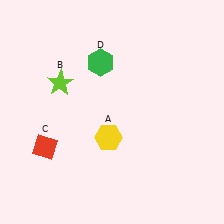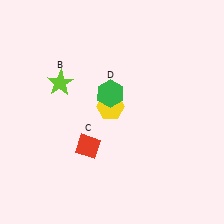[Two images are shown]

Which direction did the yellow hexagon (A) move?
The yellow hexagon (A) moved up.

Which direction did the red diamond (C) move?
The red diamond (C) moved right.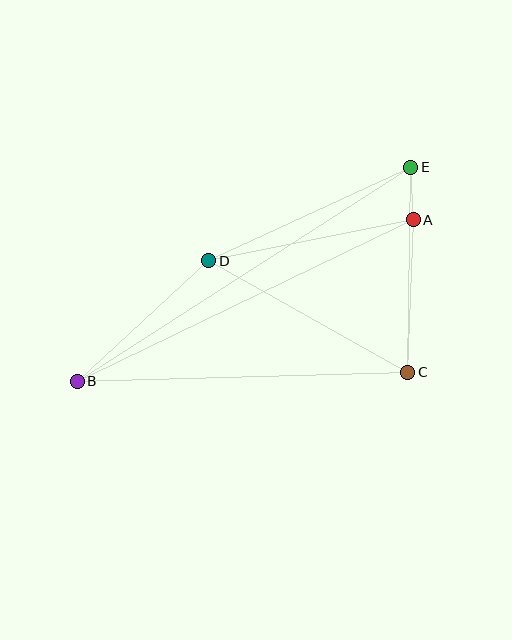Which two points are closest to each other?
Points A and E are closest to each other.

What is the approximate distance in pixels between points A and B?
The distance between A and B is approximately 373 pixels.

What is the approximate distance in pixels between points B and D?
The distance between B and D is approximately 178 pixels.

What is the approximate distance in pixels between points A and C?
The distance between A and C is approximately 152 pixels.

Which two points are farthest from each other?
Points B and E are farthest from each other.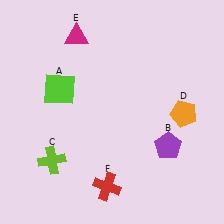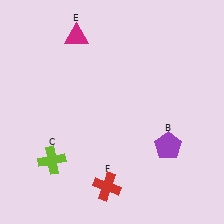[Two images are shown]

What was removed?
The orange pentagon (D), the lime square (A) were removed in Image 2.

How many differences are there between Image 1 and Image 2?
There are 2 differences between the two images.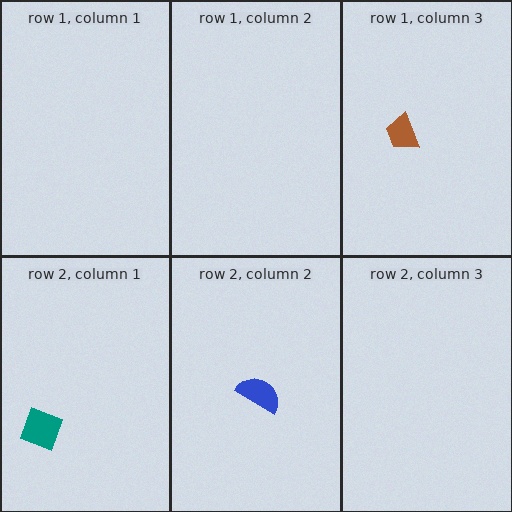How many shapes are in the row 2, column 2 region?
1.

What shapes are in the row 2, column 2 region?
The blue semicircle.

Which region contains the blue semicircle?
The row 2, column 2 region.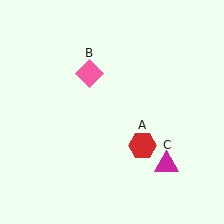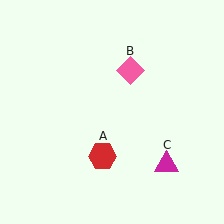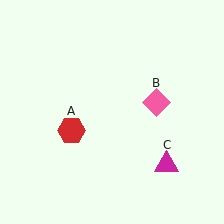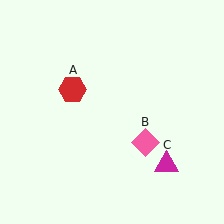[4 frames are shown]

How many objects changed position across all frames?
2 objects changed position: red hexagon (object A), pink diamond (object B).